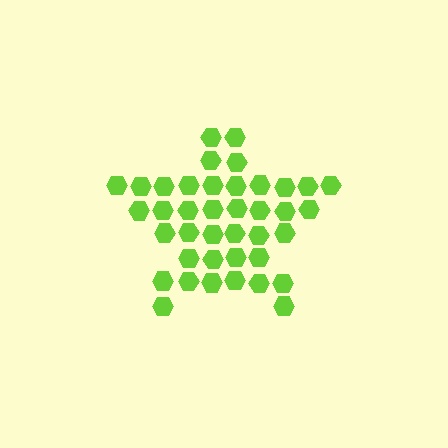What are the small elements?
The small elements are hexagons.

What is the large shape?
The large shape is a star.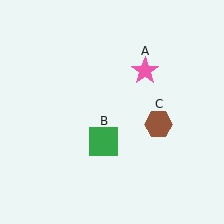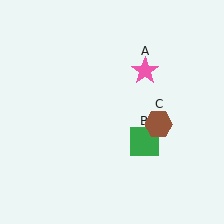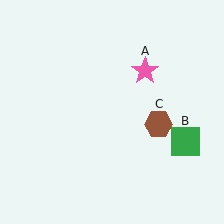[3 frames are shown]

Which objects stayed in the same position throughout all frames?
Pink star (object A) and brown hexagon (object C) remained stationary.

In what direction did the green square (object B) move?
The green square (object B) moved right.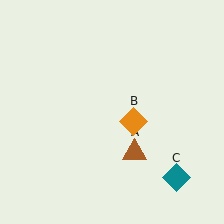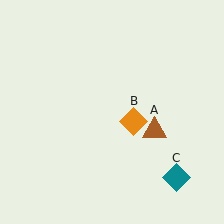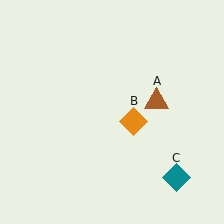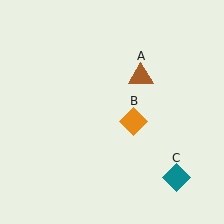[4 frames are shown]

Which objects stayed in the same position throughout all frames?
Orange diamond (object B) and teal diamond (object C) remained stationary.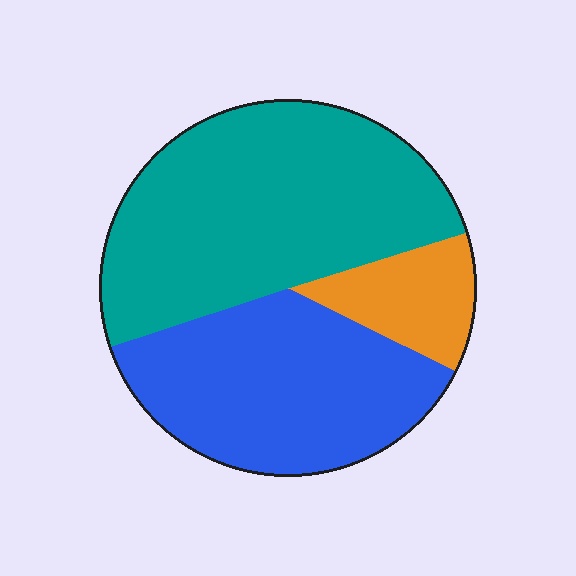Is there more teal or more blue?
Teal.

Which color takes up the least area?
Orange, at roughly 10%.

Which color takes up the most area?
Teal, at roughly 50%.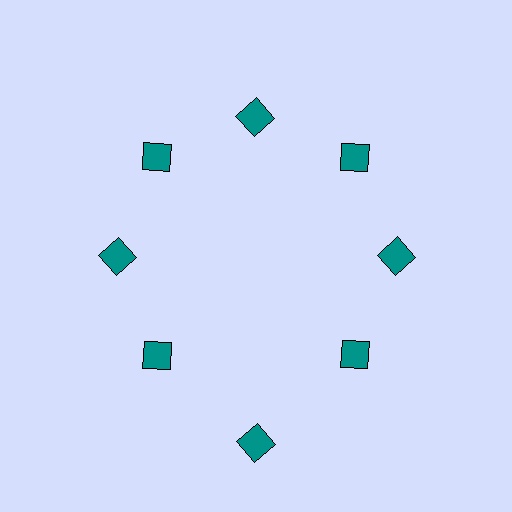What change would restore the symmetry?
The symmetry would be restored by moving it inward, back onto the ring so that all 8 squares sit at equal angles and equal distance from the center.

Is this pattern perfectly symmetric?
No. The 8 teal squares are arranged in a ring, but one element near the 6 o'clock position is pushed outward from the center, breaking the 8-fold rotational symmetry.